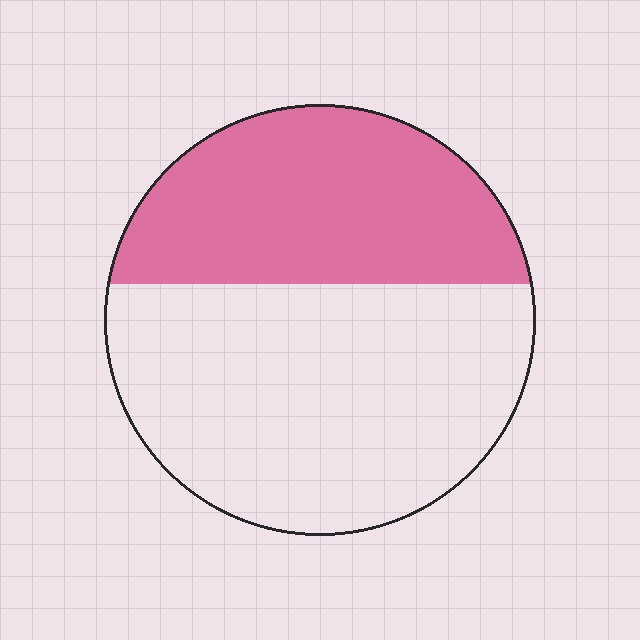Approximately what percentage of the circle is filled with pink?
Approximately 40%.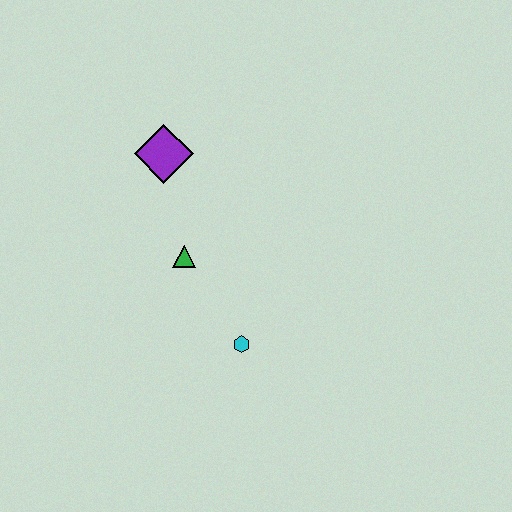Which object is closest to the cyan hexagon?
The green triangle is closest to the cyan hexagon.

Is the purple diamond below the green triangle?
No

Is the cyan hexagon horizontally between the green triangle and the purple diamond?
No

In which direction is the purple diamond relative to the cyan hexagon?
The purple diamond is above the cyan hexagon.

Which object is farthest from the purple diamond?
The cyan hexagon is farthest from the purple diamond.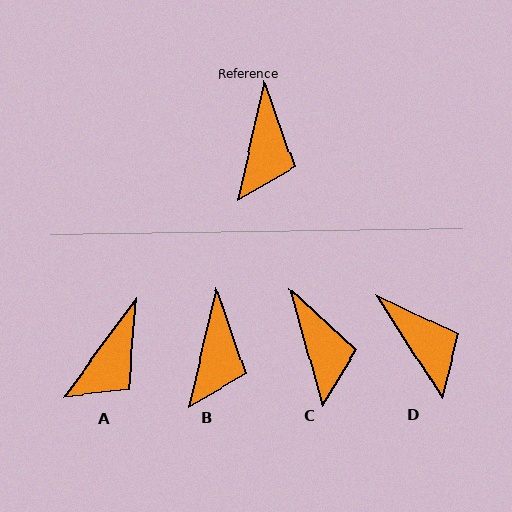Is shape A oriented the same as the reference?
No, it is off by about 23 degrees.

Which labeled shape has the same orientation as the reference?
B.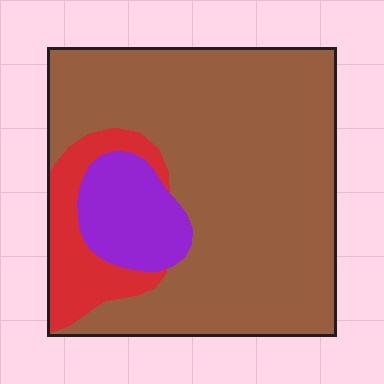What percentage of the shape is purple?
Purple takes up about one eighth (1/8) of the shape.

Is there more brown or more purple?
Brown.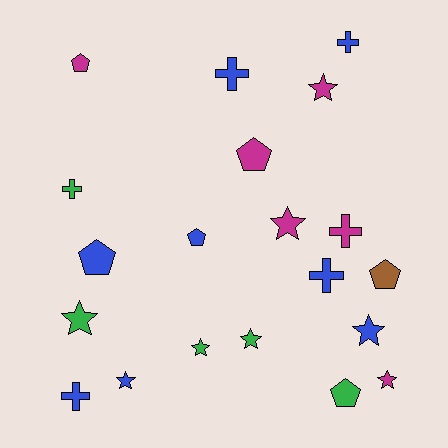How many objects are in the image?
There are 20 objects.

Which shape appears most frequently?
Star, with 8 objects.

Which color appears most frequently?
Blue, with 8 objects.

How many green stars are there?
There are 3 green stars.